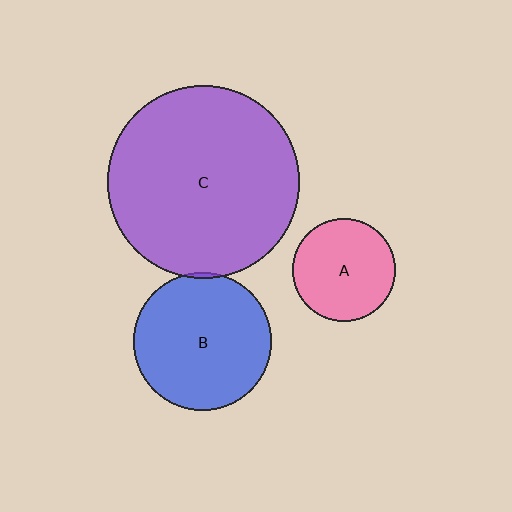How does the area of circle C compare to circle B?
Approximately 2.0 times.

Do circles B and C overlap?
Yes.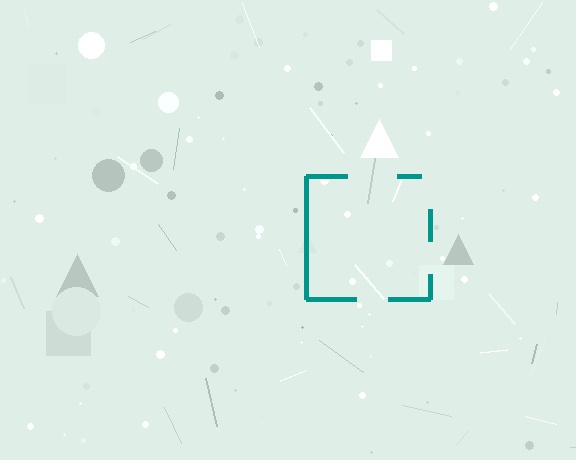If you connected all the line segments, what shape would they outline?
They would outline a square.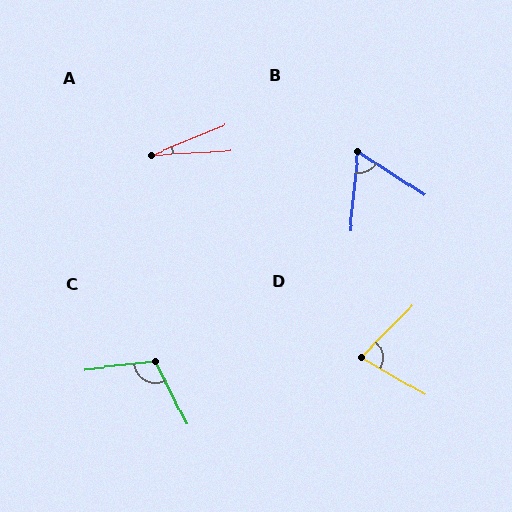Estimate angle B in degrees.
Approximately 62 degrees.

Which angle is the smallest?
A, at approximately 19 degrees.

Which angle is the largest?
C, at approximately 110 degrees.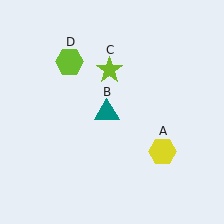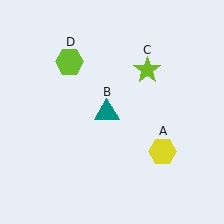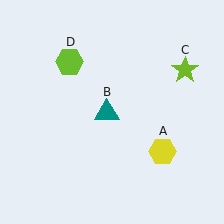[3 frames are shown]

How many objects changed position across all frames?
1 object changed position: lime star (object C).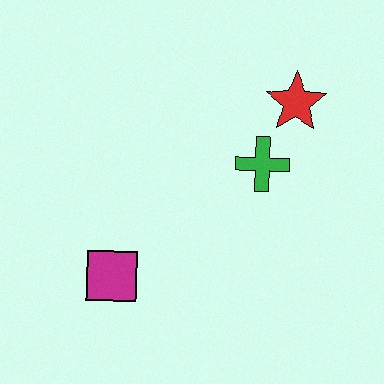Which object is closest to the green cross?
The red star is closest to the green cross.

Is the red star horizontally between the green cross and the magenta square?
No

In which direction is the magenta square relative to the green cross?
The magenta square is to the left of the green cross.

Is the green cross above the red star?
No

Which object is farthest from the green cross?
The magenta square is farthest from the green cross.